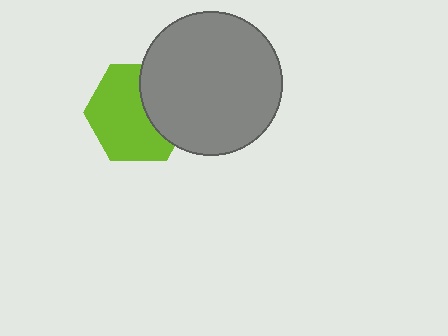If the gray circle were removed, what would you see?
You would see the complete lime hexagon.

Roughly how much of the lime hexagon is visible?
About half of it is visible (roughly 65%).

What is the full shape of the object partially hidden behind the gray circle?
The partially hidden object is a lime hexagon.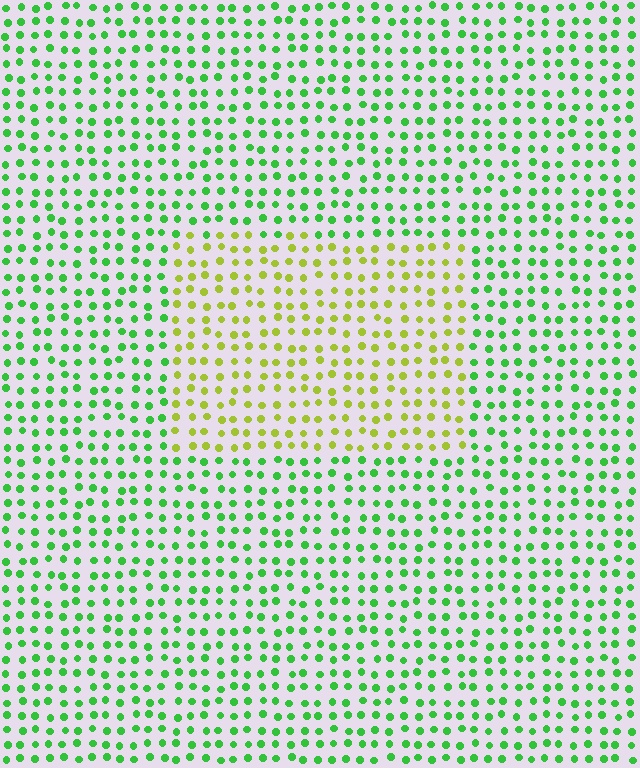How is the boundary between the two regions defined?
The boundary is defined purely by a slight shift in hue (about 49 degrees). Spacing, size, and orientation are identical on both sides.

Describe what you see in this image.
The image is filled with small green elements in a uniform arrangement. A rectangle-shaped region is visible where the elements are tinted to a slightly different hue, forming a subtle color boundary.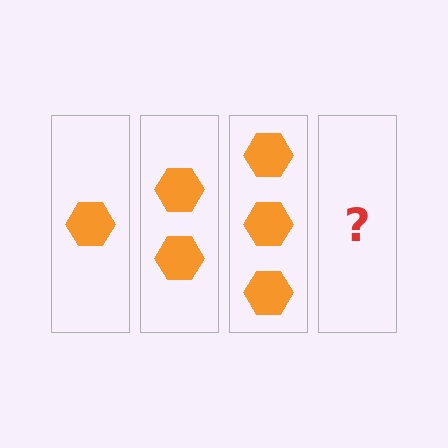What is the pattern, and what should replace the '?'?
The pattern is that each step adds one more hexagon. The '?' should be 4 hexagons.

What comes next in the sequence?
The next element should be 4 hexagons.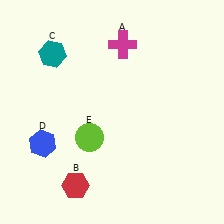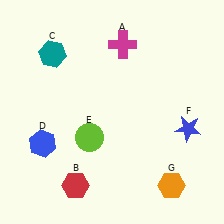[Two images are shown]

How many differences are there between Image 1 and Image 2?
There are 2 differences between the two images.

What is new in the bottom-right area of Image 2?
A blue star (F) was added in the bottom-right area of Image 2.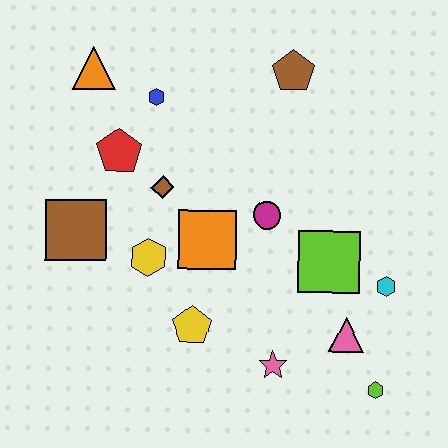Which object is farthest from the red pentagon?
The lime hexagon is farthest from the red pentagon.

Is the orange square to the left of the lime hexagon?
Yes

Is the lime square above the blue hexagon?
No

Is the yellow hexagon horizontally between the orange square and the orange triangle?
Yes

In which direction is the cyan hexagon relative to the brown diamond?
The cyan hexagon is to the right of the brown diamond.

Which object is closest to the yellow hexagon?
The orange square is closest to the yellow hexagon.